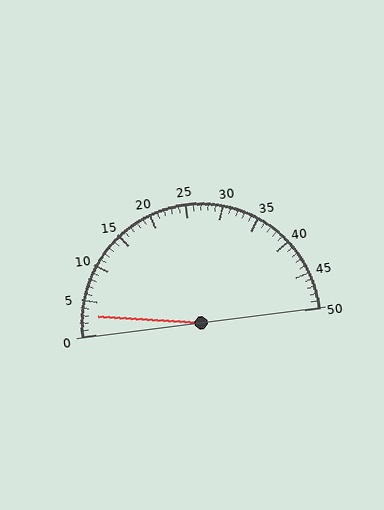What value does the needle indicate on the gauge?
The needle indicates approximately 3.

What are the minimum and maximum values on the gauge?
The gauge ranges from 0 to 50.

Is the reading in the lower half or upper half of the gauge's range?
The reading is in the lower half of the range (0 to 50).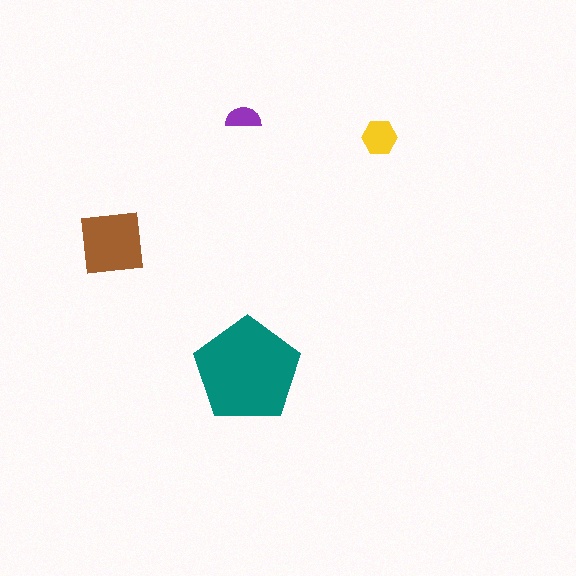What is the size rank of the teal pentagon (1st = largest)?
1st.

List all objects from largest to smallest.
The teal pentagon, the brown square, the yellow hexagon, the purple semicircle.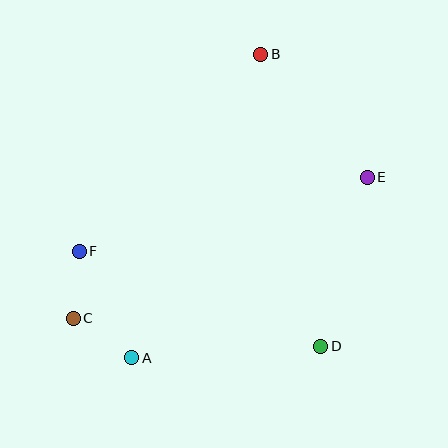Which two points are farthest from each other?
Points A and B are farthest from each other.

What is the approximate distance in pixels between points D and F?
The distance between D and F is approximately 260 pixels.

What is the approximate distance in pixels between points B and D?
The distance between B and D is approximately 298 pixels.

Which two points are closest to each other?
Points C and F are closest to each other.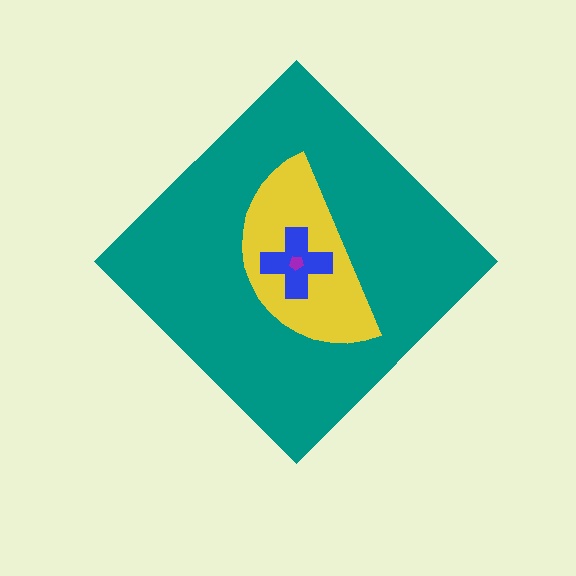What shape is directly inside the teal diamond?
The yellow semicircle.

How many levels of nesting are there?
4.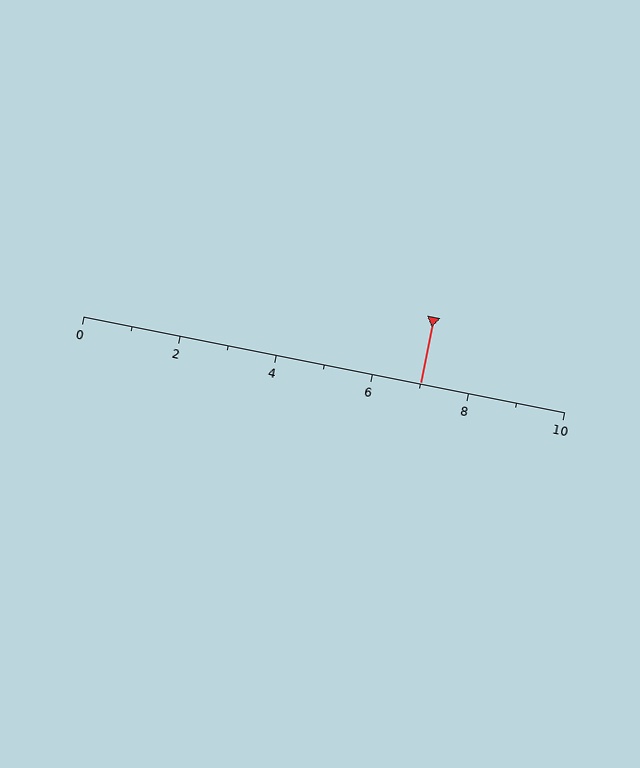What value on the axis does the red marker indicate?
The marker indicates approximately 7.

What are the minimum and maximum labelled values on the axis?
The axis runs from 0 to 10.